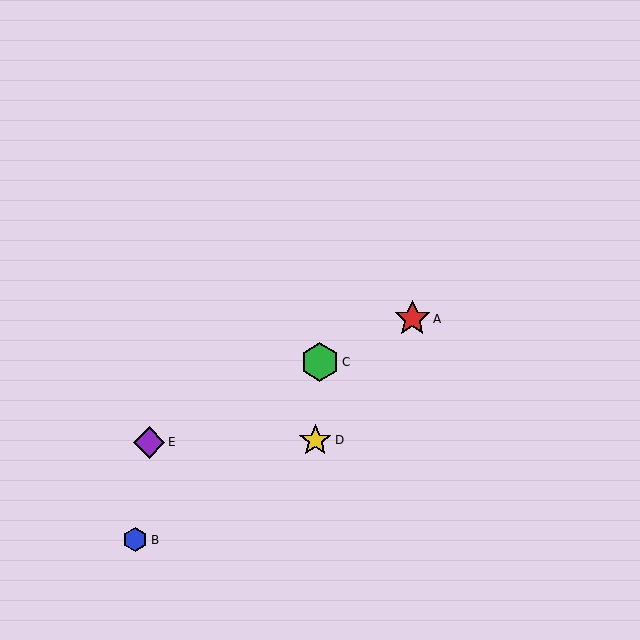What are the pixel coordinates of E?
Object E is at (149, 442).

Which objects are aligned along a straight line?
Objects A, C, E are aligned along a straight line.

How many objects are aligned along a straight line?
3 objects (A, C, E) are aligned along a straight line.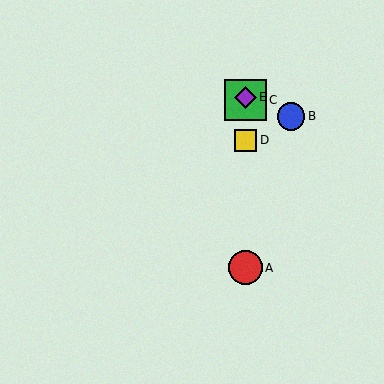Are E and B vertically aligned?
No, E is at x≈245 and B is at x≈291.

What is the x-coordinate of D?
Object D is at x≈245.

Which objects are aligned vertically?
Objects A, C, D, E are aligned vertically.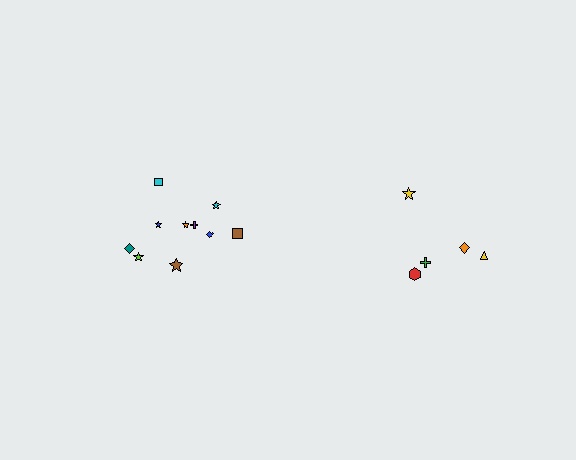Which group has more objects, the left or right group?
The left group.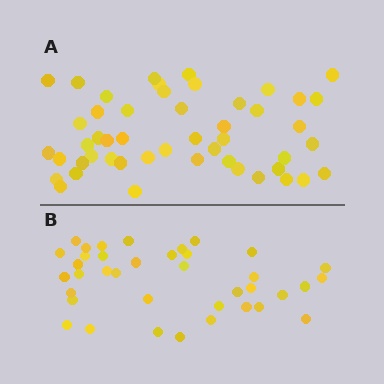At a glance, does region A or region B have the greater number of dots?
Region A (the top region) has more dots.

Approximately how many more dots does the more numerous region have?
Region A has roughly 12 or so more dots than region B.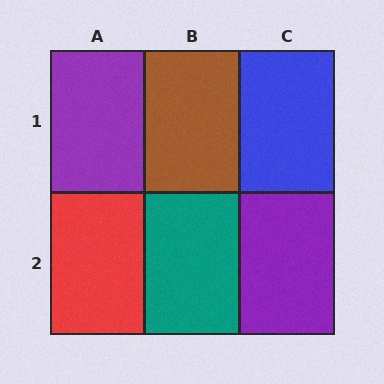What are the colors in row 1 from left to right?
Purple, brown, blue.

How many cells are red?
1 cell is red.